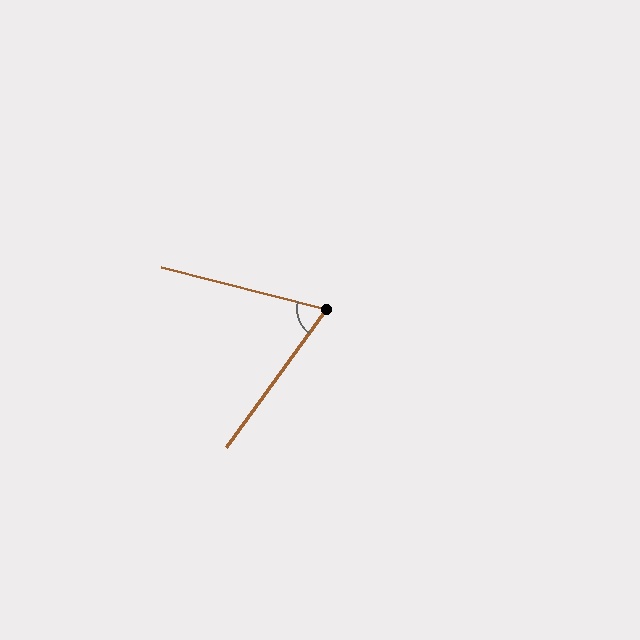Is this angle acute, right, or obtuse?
It is acute.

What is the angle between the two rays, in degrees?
Approximately 68 degrees.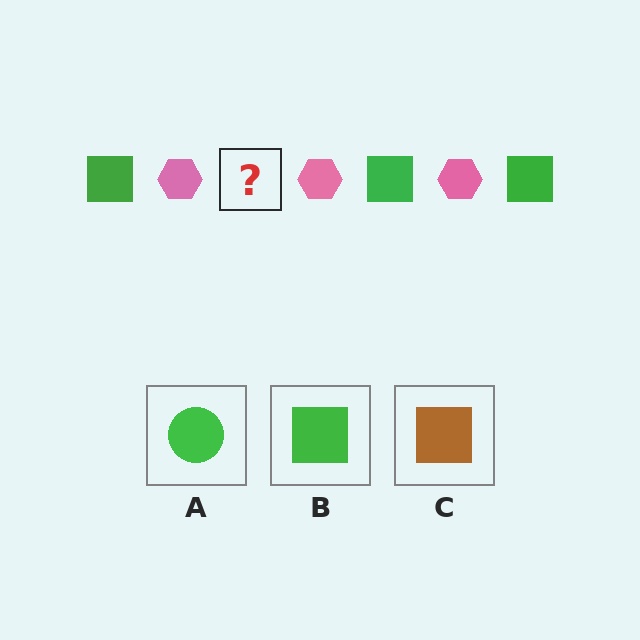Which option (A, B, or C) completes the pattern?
B.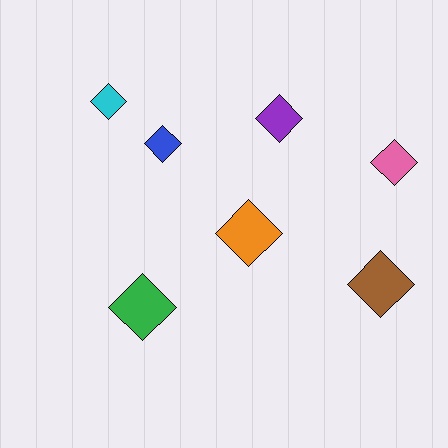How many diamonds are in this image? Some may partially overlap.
There are 7 diamonds.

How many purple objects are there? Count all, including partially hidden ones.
There is 1 purple object.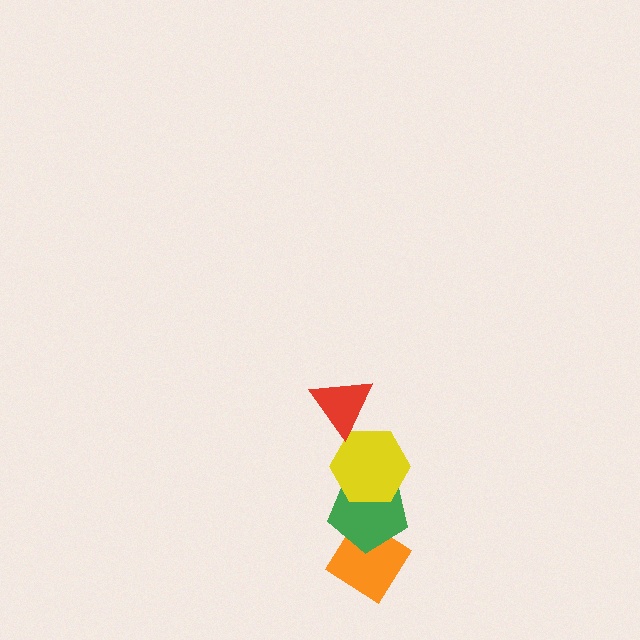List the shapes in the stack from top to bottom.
From top to bottom: the red triangle, the yellow hexagon, the green pentagon, the orange diamond.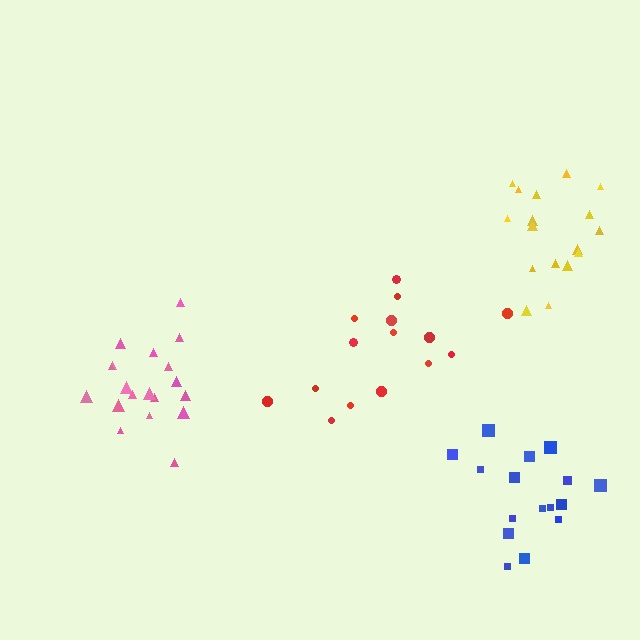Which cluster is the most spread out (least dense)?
Red.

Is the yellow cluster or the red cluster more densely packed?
Yellow.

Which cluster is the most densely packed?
Yellow.